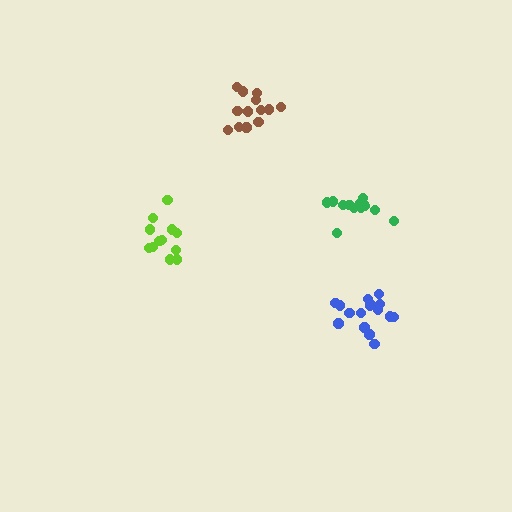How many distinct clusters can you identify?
There are 4 distinct clusters.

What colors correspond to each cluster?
The clusters are colored: blue, lime, brown, green.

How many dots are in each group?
Group 1: 17 dots, Group 2: 13 dots, Group 3: 13 dots, Group 4: 13 dots (56 total).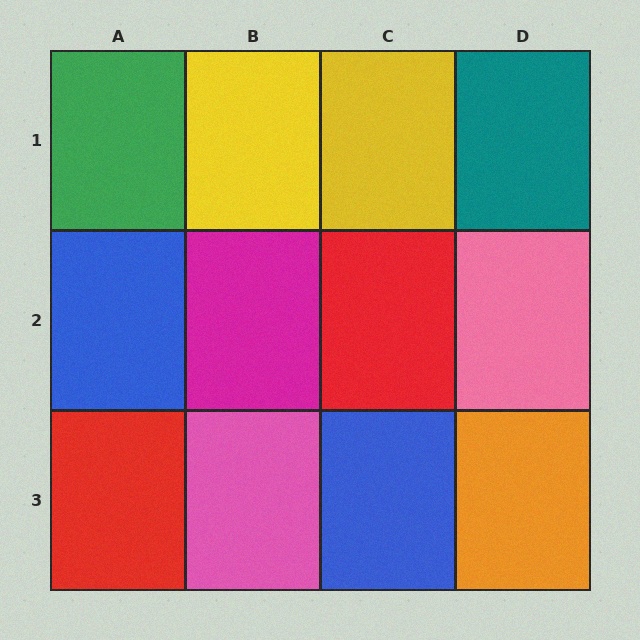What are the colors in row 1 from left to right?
Green, yellow, yellow, teal.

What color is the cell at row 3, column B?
Pink.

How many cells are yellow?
2 cells are yellow.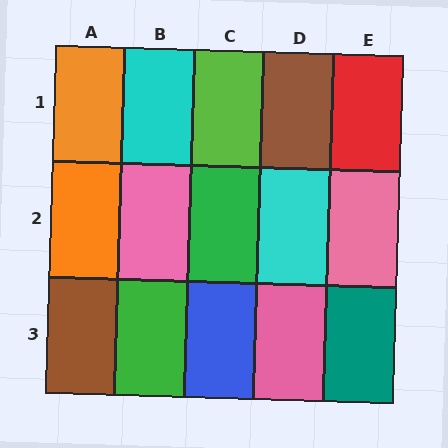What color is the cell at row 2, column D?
Cyan.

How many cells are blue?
1 cell is blue.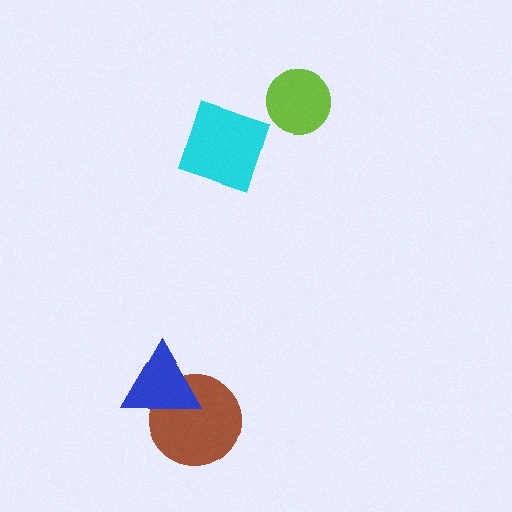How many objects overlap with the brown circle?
1 object overlaps with the brown circle.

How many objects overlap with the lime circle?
0 objects overlap with the lime circle.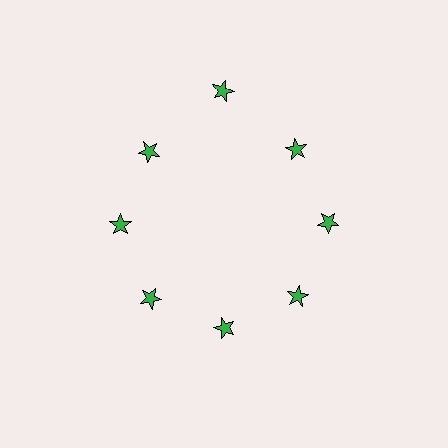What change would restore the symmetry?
The symmetry would be restored by moving it inward, back onto the ring so that all 8 stars sit at equal angles and equal distance from the center.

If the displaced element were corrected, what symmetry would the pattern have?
It would have 8-fold rotational symmetry — the pattern would map onto itself every 45 degrees.